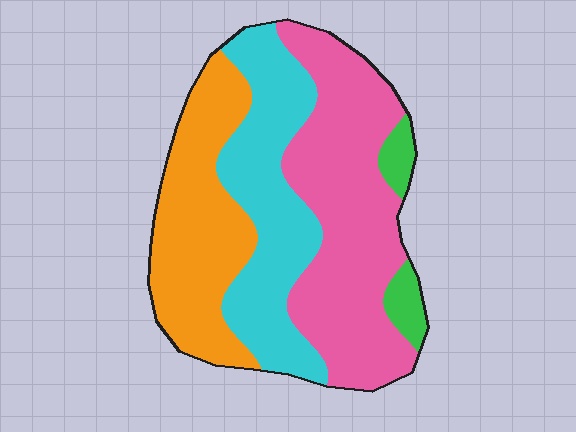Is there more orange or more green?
Orange.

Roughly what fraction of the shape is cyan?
Cyan covers 28% of the shape.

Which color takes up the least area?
Green, at roughly 5%.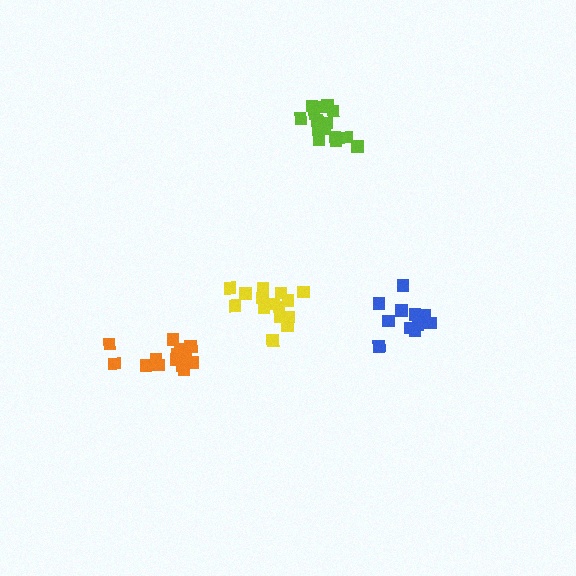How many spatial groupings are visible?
There are 4 spatial groupings.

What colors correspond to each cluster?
The clusters are colored: blue, orange, lime, yellow.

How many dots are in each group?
Group 1: 12 dots, Group 2: 15 dots, Group 3: 15 dots, Group 4: 15 dots (57 total).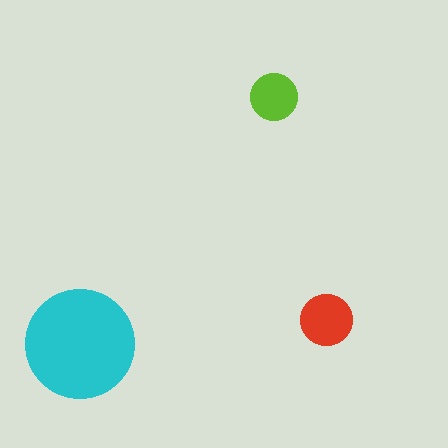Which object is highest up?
The lime circle is topmost.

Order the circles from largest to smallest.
the cyan one, the red one, the lime one.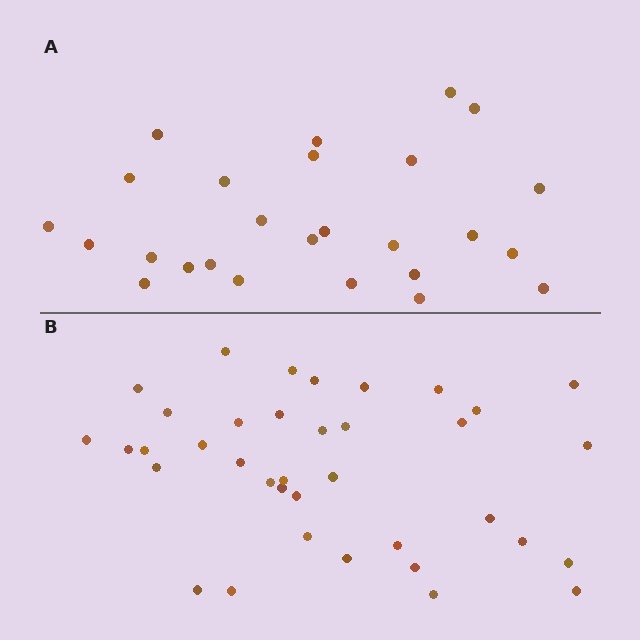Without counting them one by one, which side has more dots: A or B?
Region B (the bottom region) has more dots.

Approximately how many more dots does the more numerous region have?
Region B has roughly 12 or so more dots than region A.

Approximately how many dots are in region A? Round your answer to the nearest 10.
About 30 dots. (The exact count is 26, which rounds to 30.)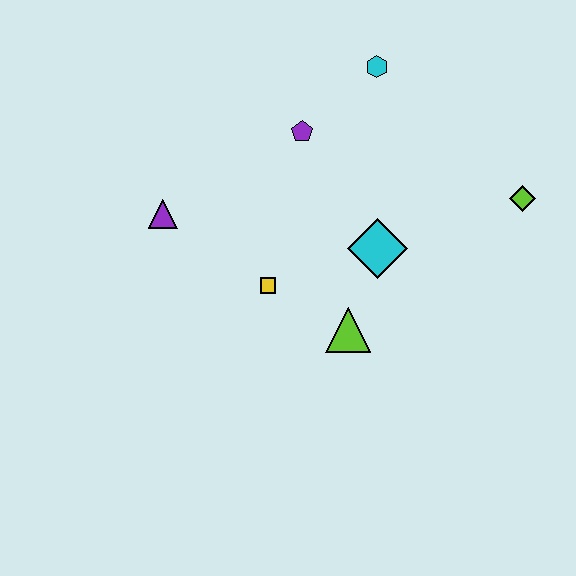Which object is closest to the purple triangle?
The yellow square is closest to the purple triangle.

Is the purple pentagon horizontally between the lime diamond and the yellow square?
Yes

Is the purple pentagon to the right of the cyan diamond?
No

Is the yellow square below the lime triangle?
No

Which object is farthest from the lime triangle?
The cyan hexagon is farthest from the lime triangle.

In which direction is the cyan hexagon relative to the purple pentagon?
The cyan hexagon is to the right of the purple pentagon.